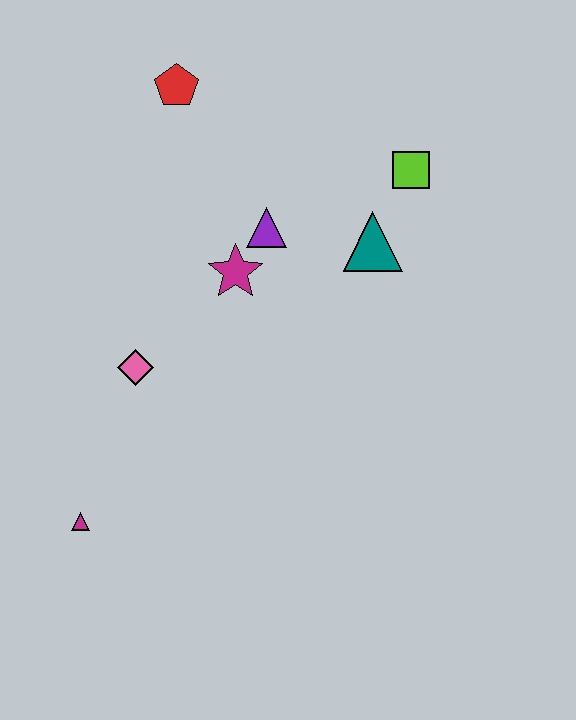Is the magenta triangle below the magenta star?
Yes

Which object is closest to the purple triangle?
The magenta star is closest to the purple triangle.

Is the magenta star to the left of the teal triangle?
Yes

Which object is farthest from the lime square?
The magenta triangle is farthest from the lime square.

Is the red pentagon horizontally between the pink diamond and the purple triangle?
Yes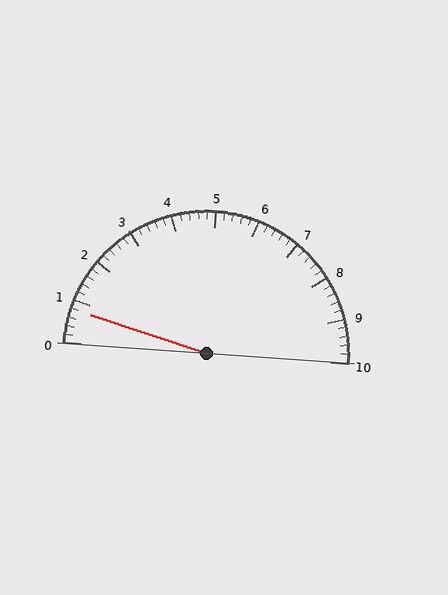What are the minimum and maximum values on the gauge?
The gauge ranges from 0 to 10.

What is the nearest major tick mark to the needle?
The nearest major tick mark is 1.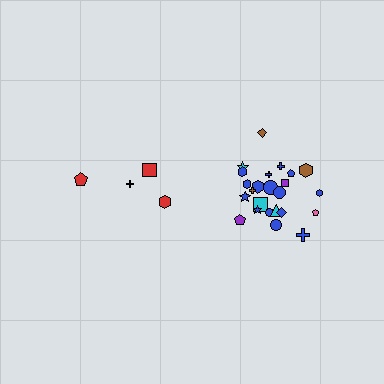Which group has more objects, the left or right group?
The right group.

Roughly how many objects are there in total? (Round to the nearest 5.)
Roughly 30 objects in total.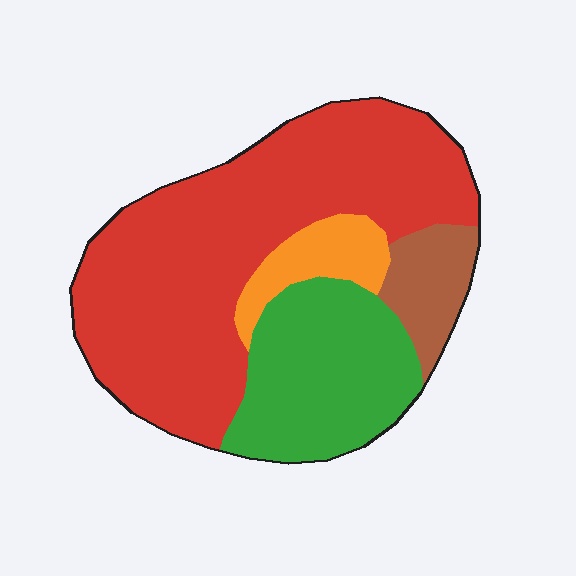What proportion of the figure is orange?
Orange takes up less than a sixth of the figure.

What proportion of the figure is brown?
Brown covers 9% of the figure.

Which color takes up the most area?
Red, at roughly 60%.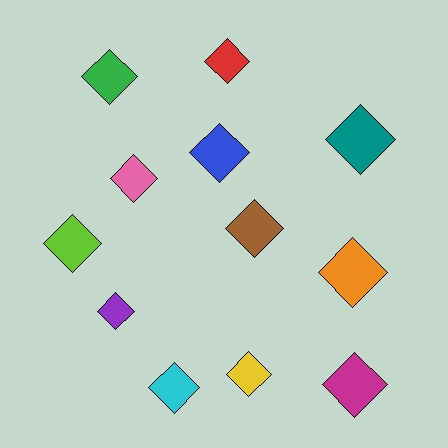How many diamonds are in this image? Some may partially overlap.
There are 12 diamonds.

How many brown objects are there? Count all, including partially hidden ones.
There is 1 brown object.